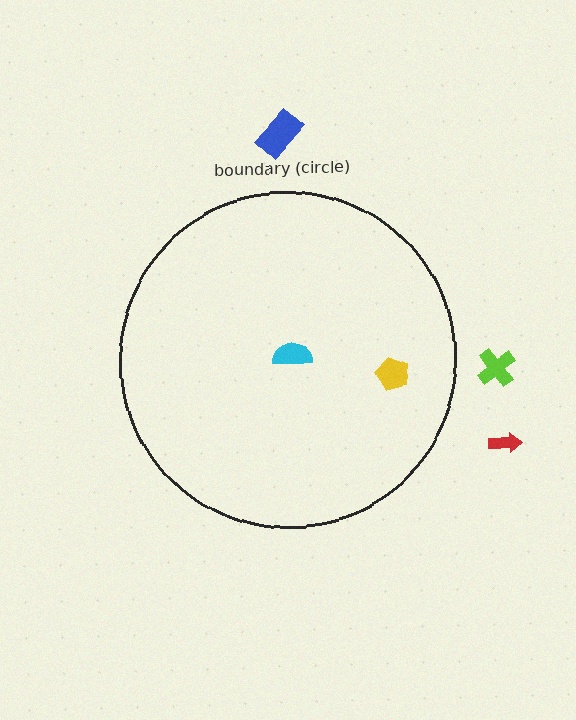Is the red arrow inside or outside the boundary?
Outside.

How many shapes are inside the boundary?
2 inside, 3 outside.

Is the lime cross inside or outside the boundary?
Outside.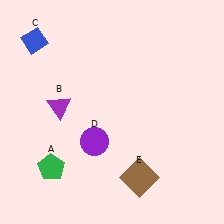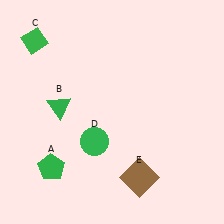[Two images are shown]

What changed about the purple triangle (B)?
In Image 1, B is purple. In Image 2, it changed to green.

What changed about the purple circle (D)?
In Image 1, D is purple. In Image 2, it changed to green.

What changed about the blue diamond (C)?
In Image 1, C is blue. In Image 2, it changed to green.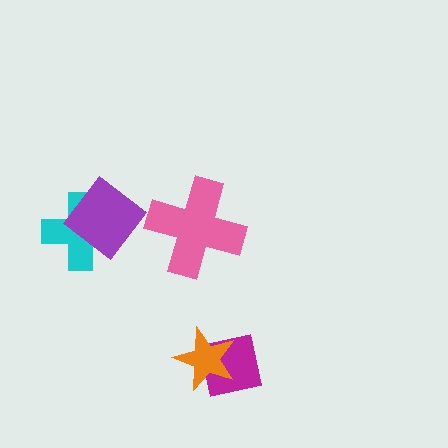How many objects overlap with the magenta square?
1 object overlaps with the magenta square.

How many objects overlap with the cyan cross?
1 object overlaps with the cyan cross.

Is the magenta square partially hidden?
Yes, it is partially covered by another shape.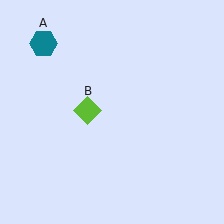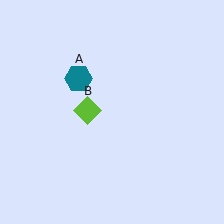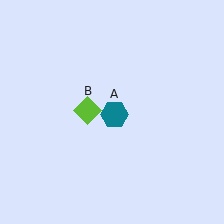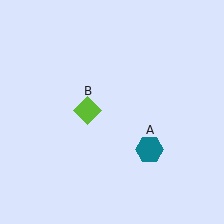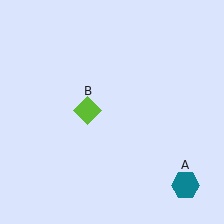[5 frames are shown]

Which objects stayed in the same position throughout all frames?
Lime diamond (object B) remained stationary.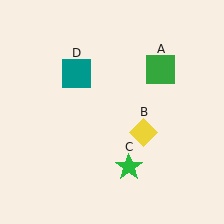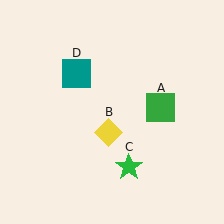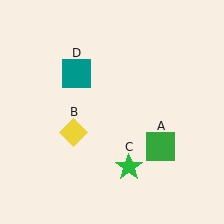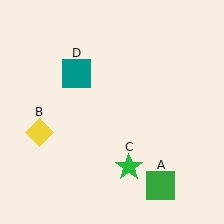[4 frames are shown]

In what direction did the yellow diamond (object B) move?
The yellow diamond (object B) moved left.